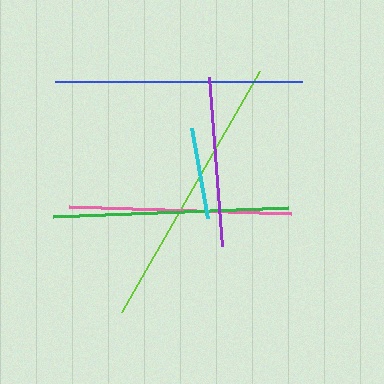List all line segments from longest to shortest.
From longest to shortest: lime, blue, green, pink, purple, cyan.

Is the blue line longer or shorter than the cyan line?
The blue line is longer than the cyan line.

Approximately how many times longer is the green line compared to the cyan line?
The green line is approximately 2.6 times the length of the cyan line.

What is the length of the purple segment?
The purple segment is approximately 170 pixels long.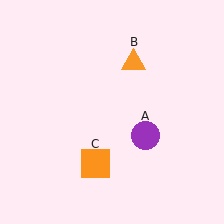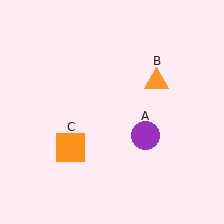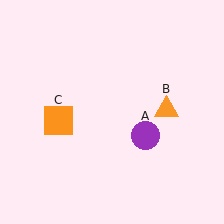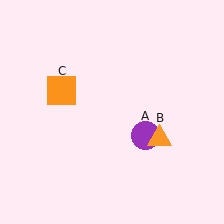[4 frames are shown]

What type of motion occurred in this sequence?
The orange triangle (object B), orange square (object C) rotated clockwise around the center of the scene.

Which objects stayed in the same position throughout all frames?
Purple circle (object A) remained stationary.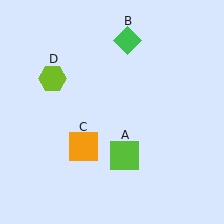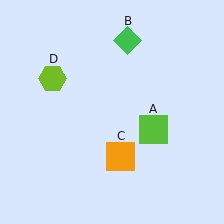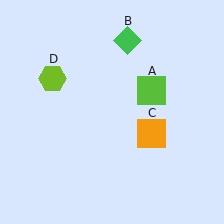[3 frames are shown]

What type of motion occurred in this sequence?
The lime square (object A), orange square (object C) rotated counterclockwise around the center of the scene.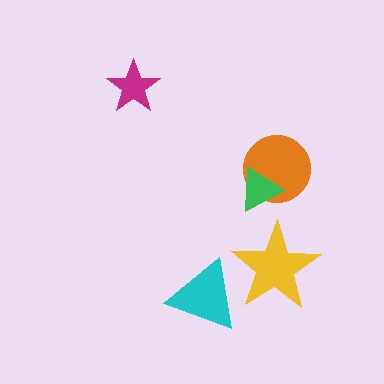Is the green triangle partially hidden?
No, no other shape covers it.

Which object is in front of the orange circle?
The green triangle is in front of the orange circle.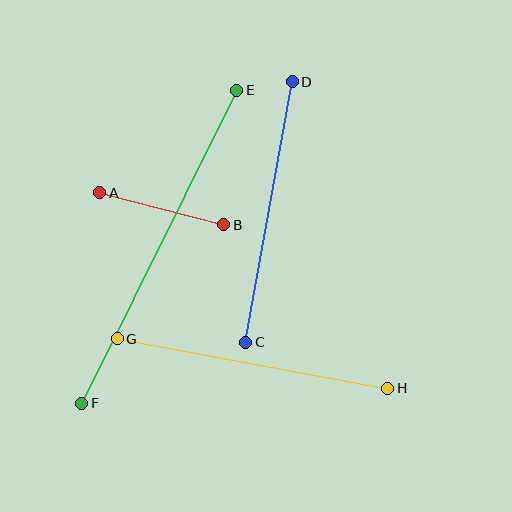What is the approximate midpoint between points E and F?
The midpoint is at approximately (159, 247) pixels.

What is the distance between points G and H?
The distance is approximately 275 pixels.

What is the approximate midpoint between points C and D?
The midpoint is at approximately (269, 212) pixels.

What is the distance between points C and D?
The distance is approximately 265 pixels.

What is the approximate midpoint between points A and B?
The midpoint is at approximately (162, 209) pixels.